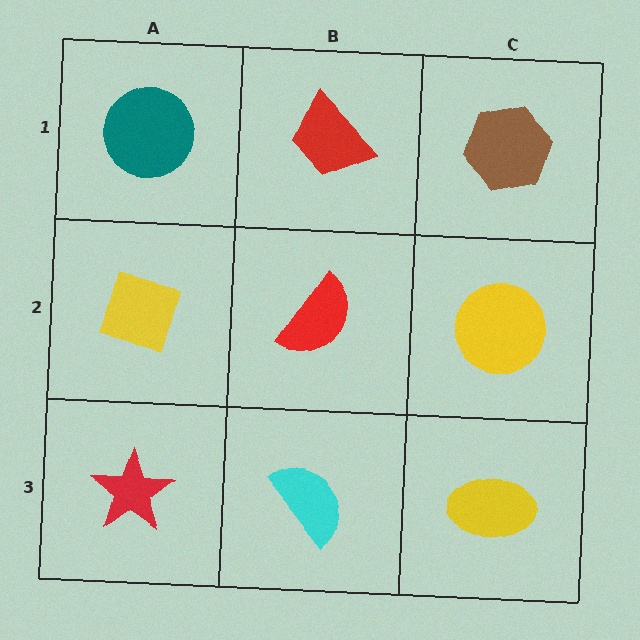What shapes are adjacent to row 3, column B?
A red semicircle (row 2, column B), a red star (row 3, column A), a yellow ellipse (row 3, column C).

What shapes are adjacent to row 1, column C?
A yellow circle (row 2, column C), a red trapezoid (row 1, column B).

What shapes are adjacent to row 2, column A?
A teal circle (row 1, column A), a red star (row 3, column A), a red semicircle (row 2, column B).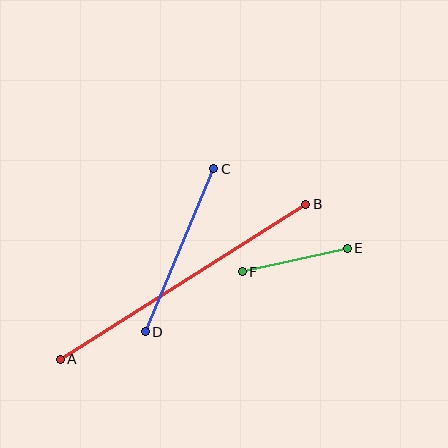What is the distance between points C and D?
The distance is approximately 177 pixels.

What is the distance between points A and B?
The distance is approximately 290 pixels.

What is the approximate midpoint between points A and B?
The midpoint is at approximately (183, 282) pixels.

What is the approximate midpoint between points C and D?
The midpoint is at approximately (180, 250) pixels.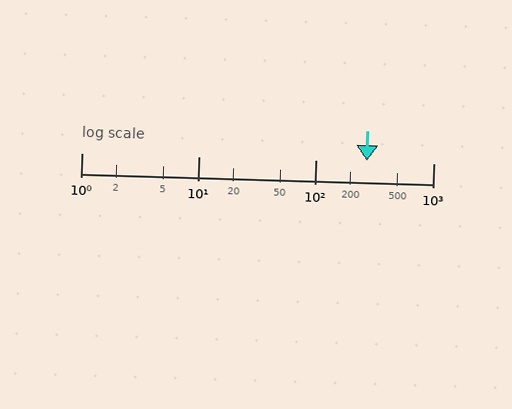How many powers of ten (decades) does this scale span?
The scale spans 3 decades, from 1 to 1000.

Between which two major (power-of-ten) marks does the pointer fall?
The pointer is between 100 and 1000.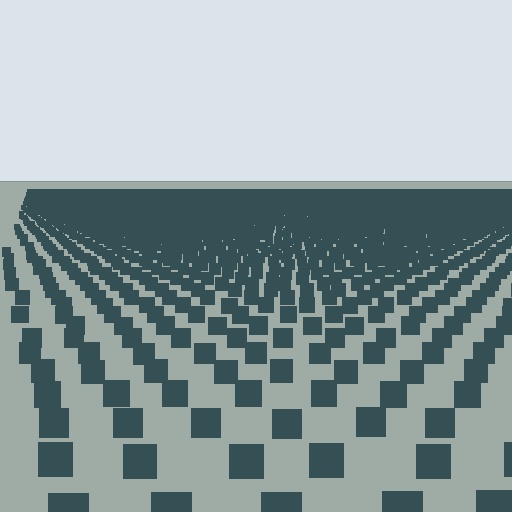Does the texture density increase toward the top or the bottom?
Density increases toward the top.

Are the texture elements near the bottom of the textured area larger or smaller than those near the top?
Larger. Near the bottom, elements are closer to the viewer and appear at a bigger on-screen size.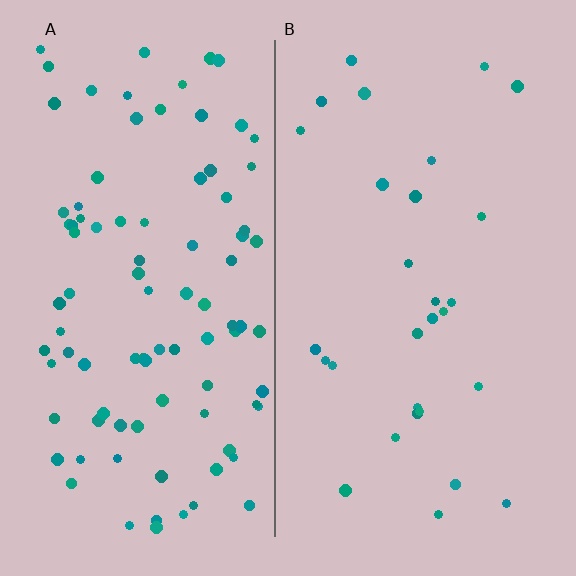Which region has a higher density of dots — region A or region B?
A (the left).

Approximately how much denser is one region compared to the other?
Approximately 3.2× — region A over region B.